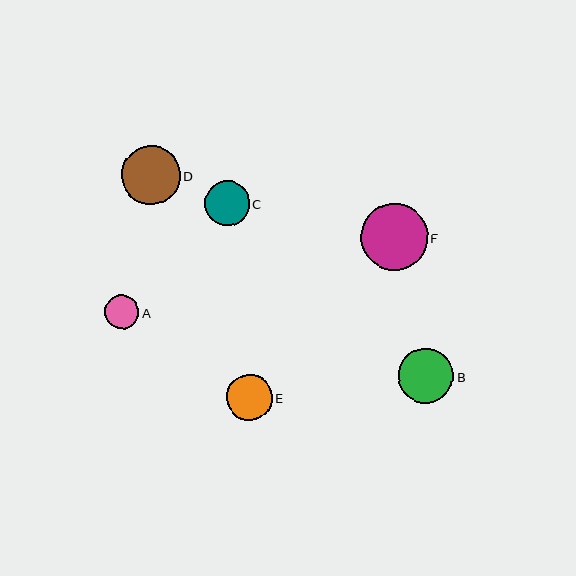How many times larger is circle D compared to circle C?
Circle D is approximately 1.3 times the size of circle C.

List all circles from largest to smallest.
From largest to smallest: F, D, B, E, C, A.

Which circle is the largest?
Circle F is the largest with a size of approximately 67 pixels.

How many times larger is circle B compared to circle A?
Circle B is approximately 1.6 times the size of circle A.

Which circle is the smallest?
Circle A is the smallest with a size of approximately 35 pixels.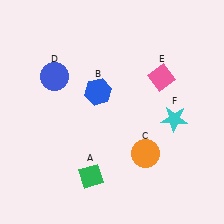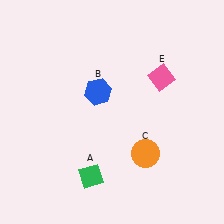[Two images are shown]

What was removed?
The blue circle (D), the cyan star (F) were removed in Image 2.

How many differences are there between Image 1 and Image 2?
There are 2 differences between the two images.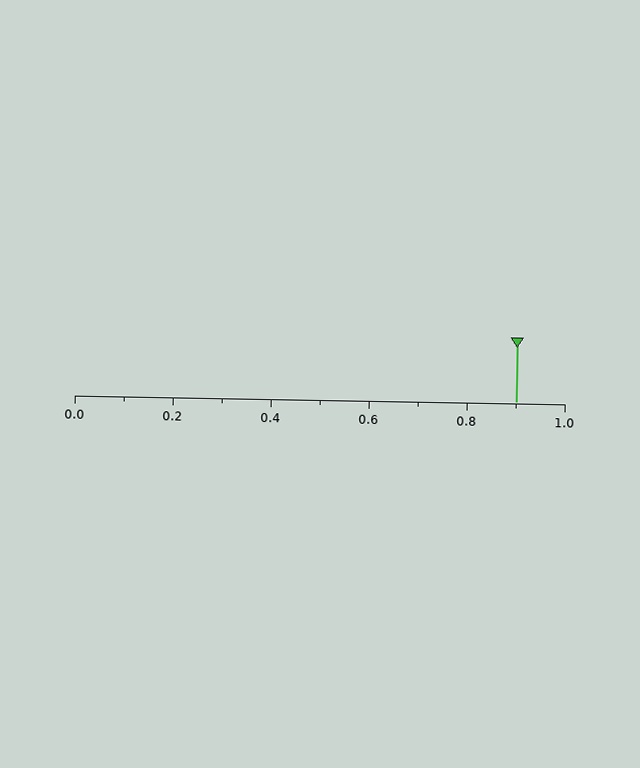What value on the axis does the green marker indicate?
The marker indicates approximately 0.9.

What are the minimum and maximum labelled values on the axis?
The axis runs from 0.0 to 1.0.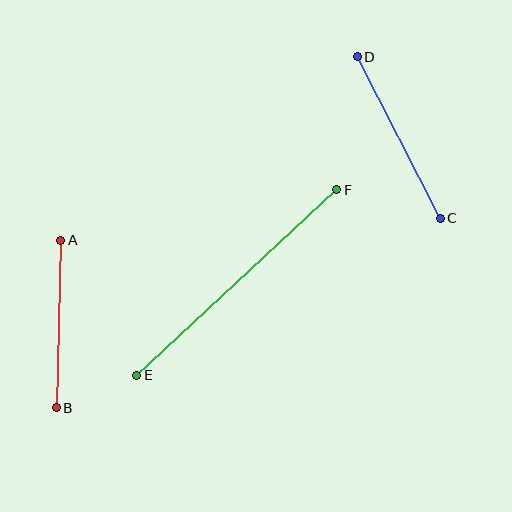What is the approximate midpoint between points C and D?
The midpoint is at approximately (399, 137) pixels.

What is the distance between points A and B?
The distance is approximately 168 pixels.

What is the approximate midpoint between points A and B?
The midpoint is at approximately (58, 324) pixels.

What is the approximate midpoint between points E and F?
The midpoint is at approximately (237, 283) pixels.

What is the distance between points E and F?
The distance is approximately 273 pixels.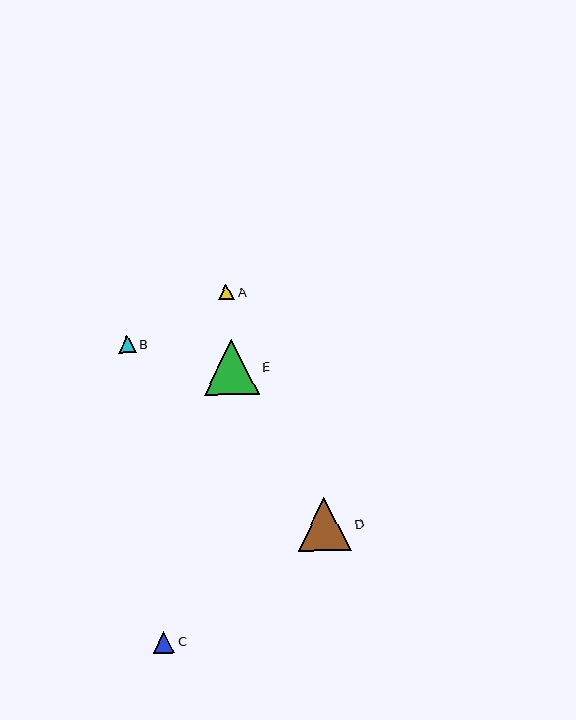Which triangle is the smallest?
Triangle A is the smallest with a size of approximately 16 pixels.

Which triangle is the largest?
Triangle E is the largest with a size of approximately 55 pixels.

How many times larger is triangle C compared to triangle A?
Triangle C is approximately 1.4 times the size of triangle A.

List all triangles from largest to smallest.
From largest to smallest: E, D, C, B, A.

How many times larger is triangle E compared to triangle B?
Triangle E is approximately 3.2 times the size of triangle B.